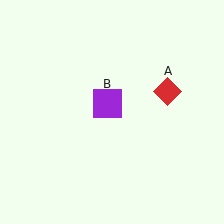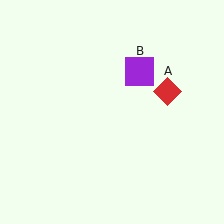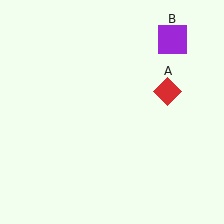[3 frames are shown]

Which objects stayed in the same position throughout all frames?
Red diamond (object A) remained stationary.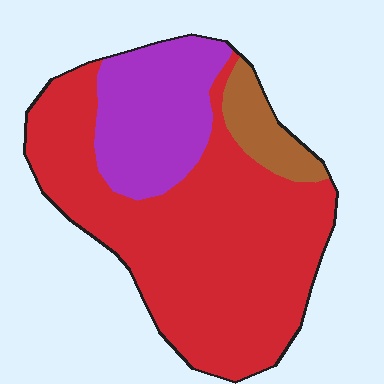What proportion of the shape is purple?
Purple covers roughly 25% of the shape.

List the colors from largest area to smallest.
From largest to smallest: red, purple, brown.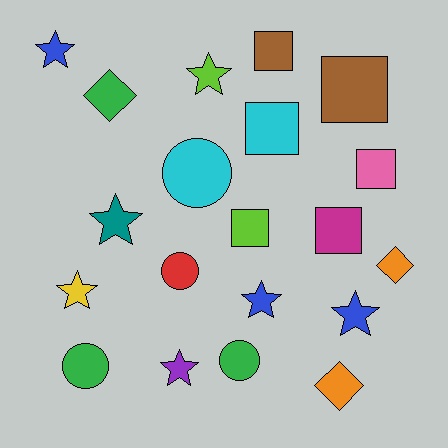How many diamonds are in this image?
There are 3 diamonds.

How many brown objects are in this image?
There are 2 brown objects.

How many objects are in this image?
There are 20 objects.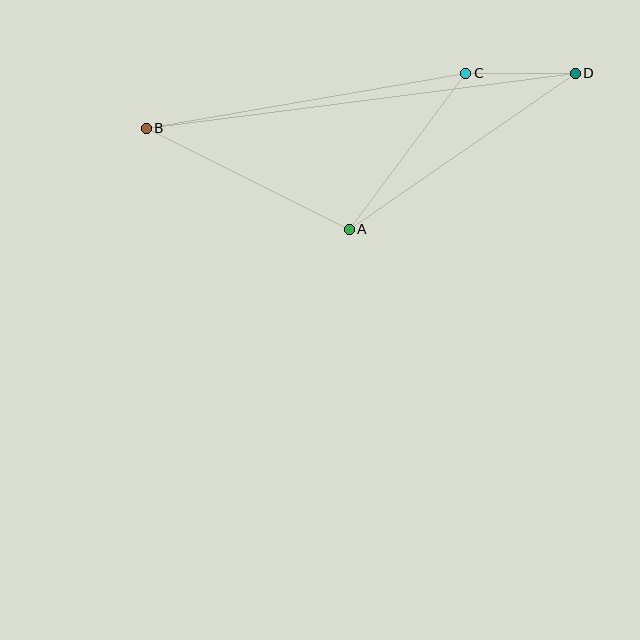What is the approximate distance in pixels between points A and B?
The distance between A and B is approximately 227 pixels.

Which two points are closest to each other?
Points C and D are closest to each other.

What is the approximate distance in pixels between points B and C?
The distance between B and C is approximately 324 pixels.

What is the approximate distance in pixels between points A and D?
The distance between A and D is approximately 274 pixels.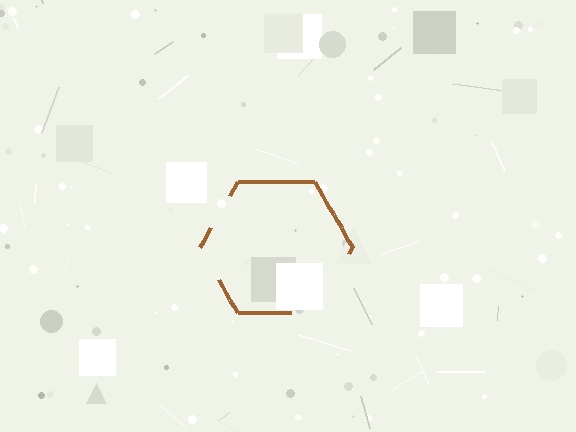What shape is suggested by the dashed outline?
The dashed outline suggests a hexagon.